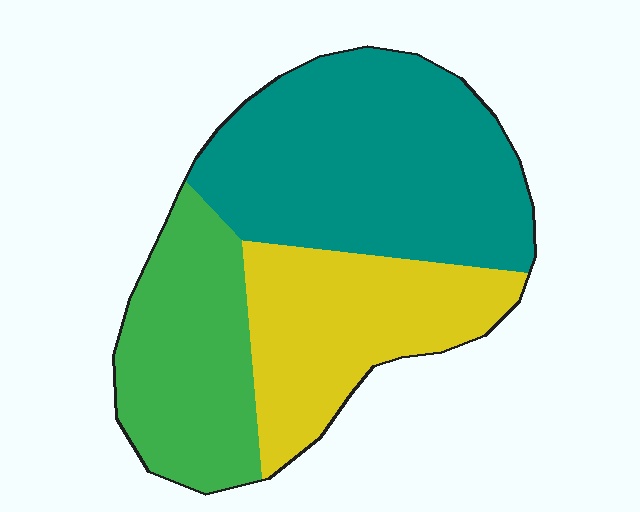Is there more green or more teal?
Teal.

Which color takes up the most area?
Teal, at roughly 45%.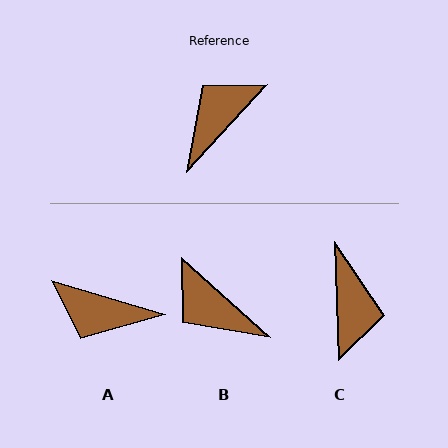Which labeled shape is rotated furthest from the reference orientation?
C, about 136 degrees away.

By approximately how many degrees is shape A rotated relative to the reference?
Approximately 116 degrees counter-clockwise.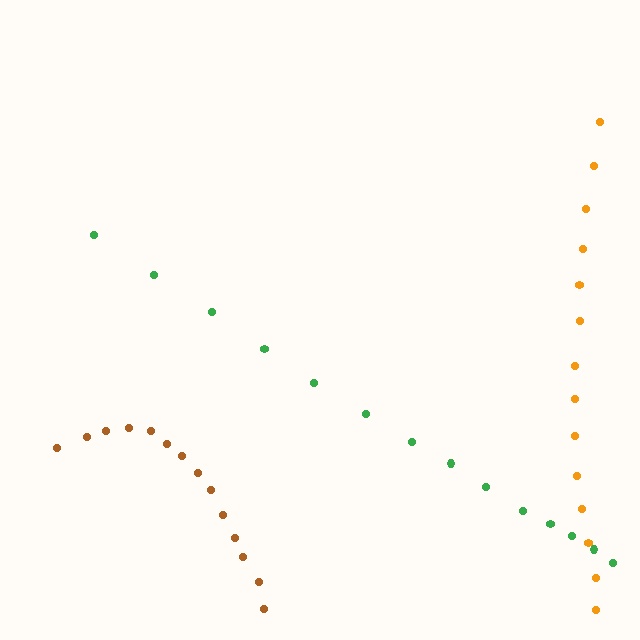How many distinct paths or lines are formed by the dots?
There are 3 distinct paths.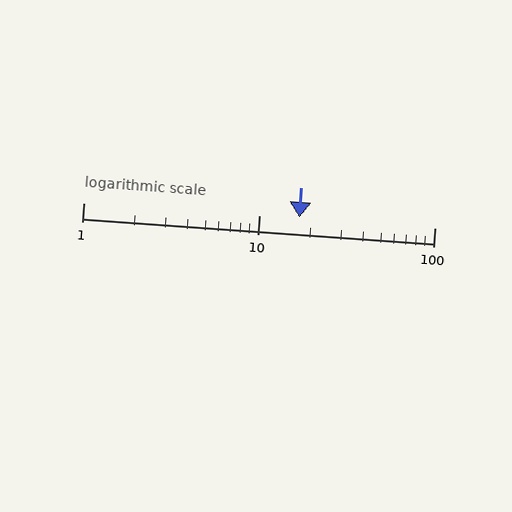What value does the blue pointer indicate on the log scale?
The pointer indicates approximately 17.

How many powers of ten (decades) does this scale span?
The scale spans 2 decades, from 1 to 100.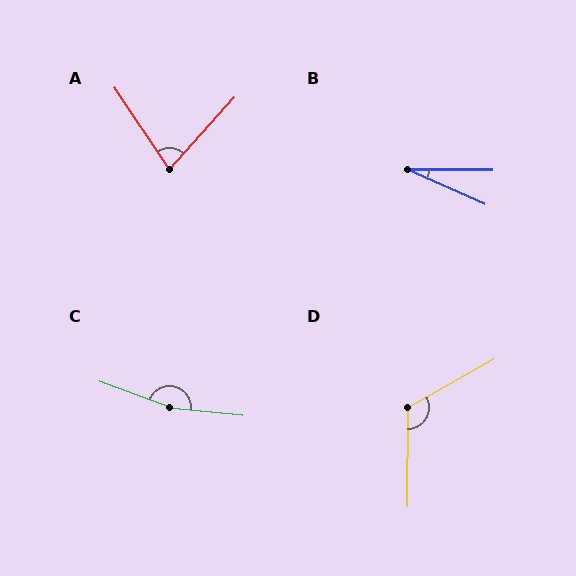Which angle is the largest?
C, at approximately 165 degrees.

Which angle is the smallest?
B, at approximately 23 degrees.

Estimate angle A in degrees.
Approximately 76 degrees.